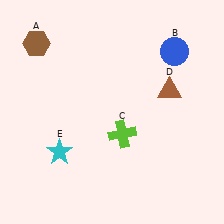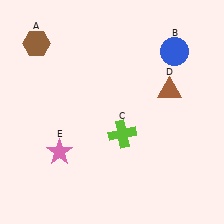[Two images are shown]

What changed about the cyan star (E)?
In Image 1, E is cyan. In Image 2, it changed to pink.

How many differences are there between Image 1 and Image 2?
There is 1 difference between the two images.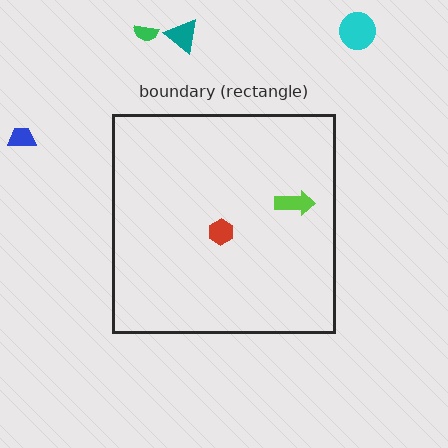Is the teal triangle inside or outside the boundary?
Outside.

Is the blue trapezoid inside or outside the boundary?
Outside.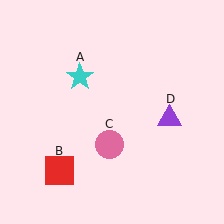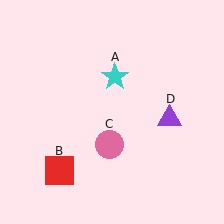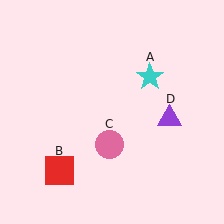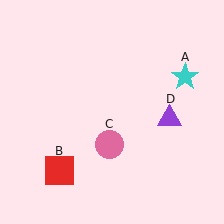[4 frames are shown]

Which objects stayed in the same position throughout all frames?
Red square (object B) and pink circle (object C) and purple triangle (object D) remained stationary.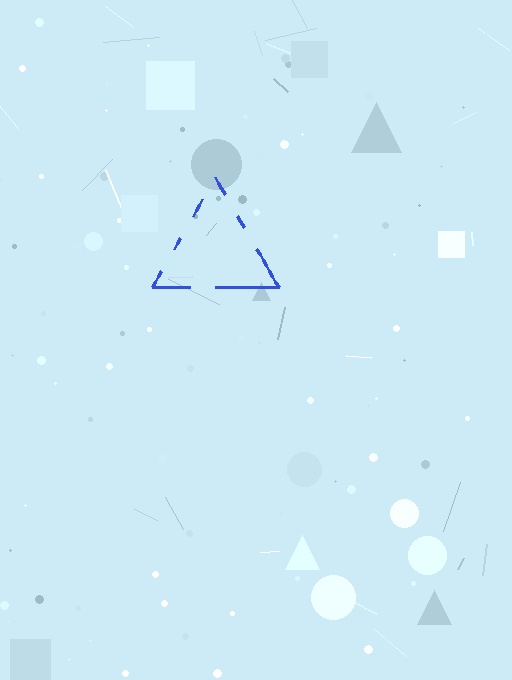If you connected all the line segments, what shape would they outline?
They would outline a triangle.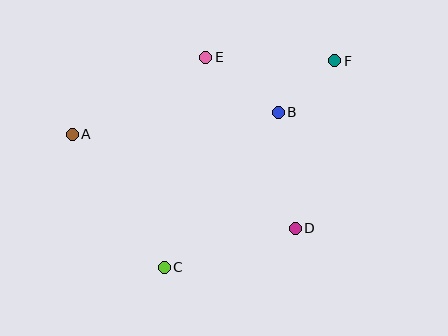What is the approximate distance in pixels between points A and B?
The distance between A and B is approximately 207 pixels.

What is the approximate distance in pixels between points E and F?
The distance between E and F is approximately 129 pixels.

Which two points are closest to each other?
Points B and F are closest to each other.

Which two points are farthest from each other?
Points A and F are farthest from each other.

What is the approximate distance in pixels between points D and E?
The distance between D and E is approximately 193 pixels.